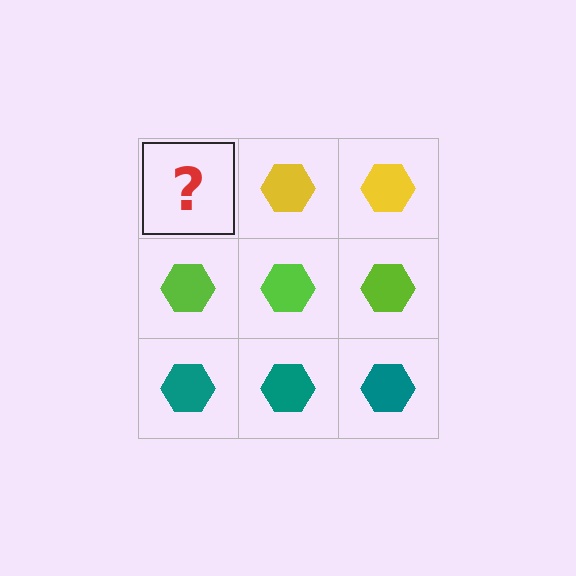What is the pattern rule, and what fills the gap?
The rule is that each row has a consistent color. The gap should be filled with a yellow hexagon.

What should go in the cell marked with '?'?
The missing cell should contain a yellow hexagon.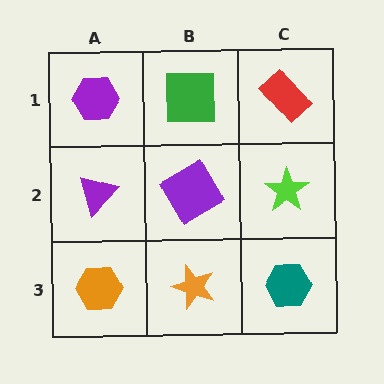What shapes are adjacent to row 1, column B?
A purple diamond (row 2, column B), a purple hexagon (row 1, column A), a red rectangle (row 1, column C).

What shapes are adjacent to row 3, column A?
A purple triangle (row 2, column A), an orange star (row 3, column B).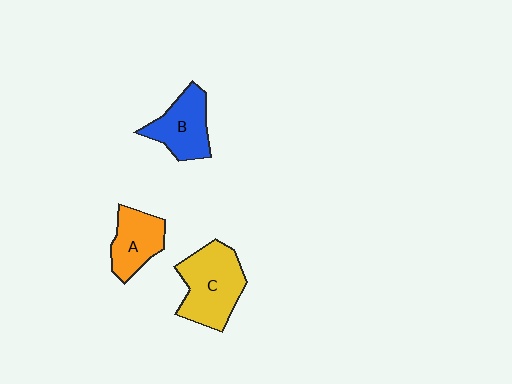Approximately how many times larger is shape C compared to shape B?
Approximately 1.4 times.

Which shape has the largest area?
Shape C (yellow).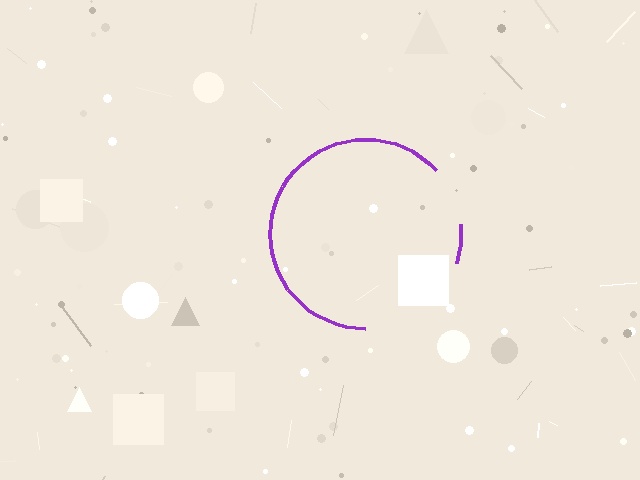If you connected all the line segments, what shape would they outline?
They would outline a circle.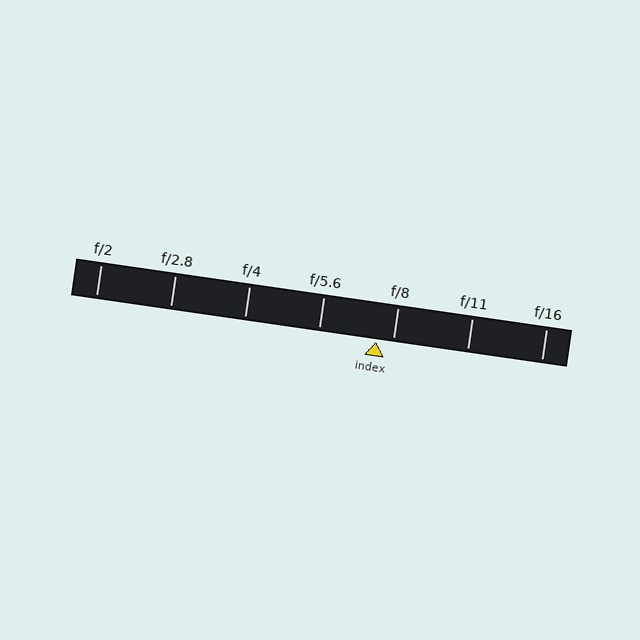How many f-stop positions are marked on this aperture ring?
There are 7 f-stop positions marked.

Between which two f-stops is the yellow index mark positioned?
The index mark is between f/5.6 and f/8.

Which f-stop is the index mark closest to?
The index mark is closest to f/8.